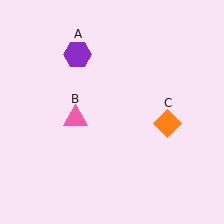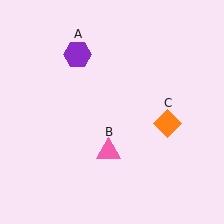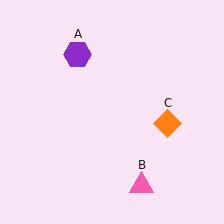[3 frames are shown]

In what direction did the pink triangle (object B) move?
The pink triangle (object B) moved down and to the right.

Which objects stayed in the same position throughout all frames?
Purple hexagon (object A) and orange diamond (object C) remained stationary.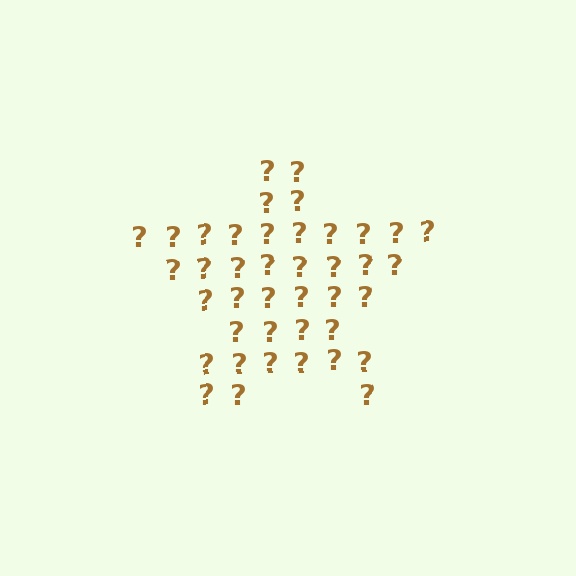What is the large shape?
The large shape is a star.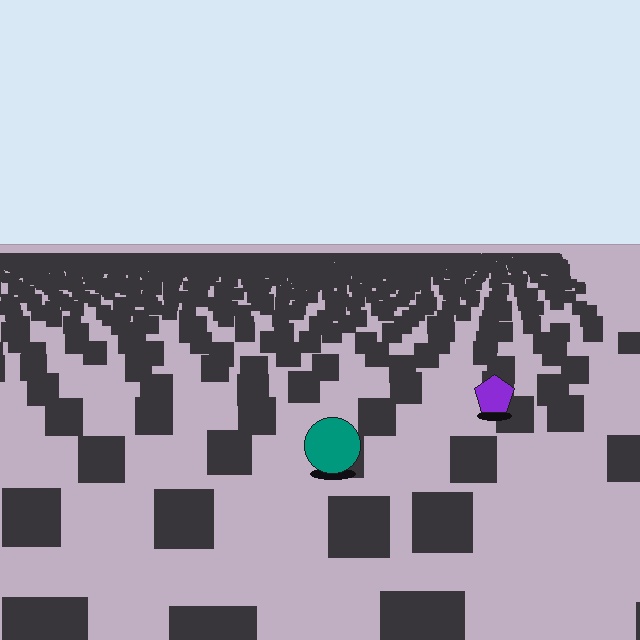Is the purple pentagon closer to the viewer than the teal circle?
No. The teal circle is closer — you can tell from the texture gradient: the ground texture is coarser near it.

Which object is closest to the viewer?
The teal circle is closest. The texture marks near it are larger and more spread out.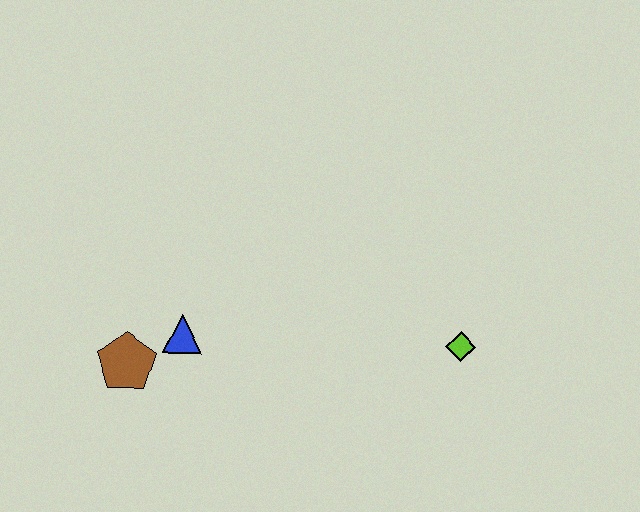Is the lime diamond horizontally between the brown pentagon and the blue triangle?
No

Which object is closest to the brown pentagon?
The blue triangle is closest to the brown pentagon.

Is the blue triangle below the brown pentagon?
No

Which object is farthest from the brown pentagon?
The lime diamond is farthest from the brown pentagon.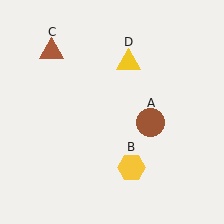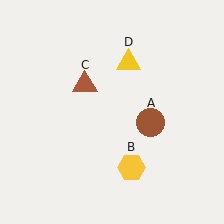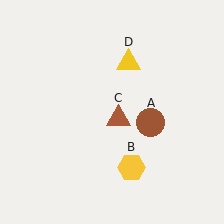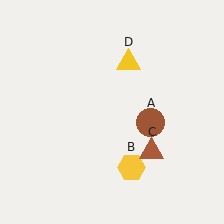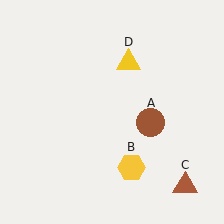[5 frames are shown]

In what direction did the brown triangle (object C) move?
The brown triangle (object C) moved down and to the right.